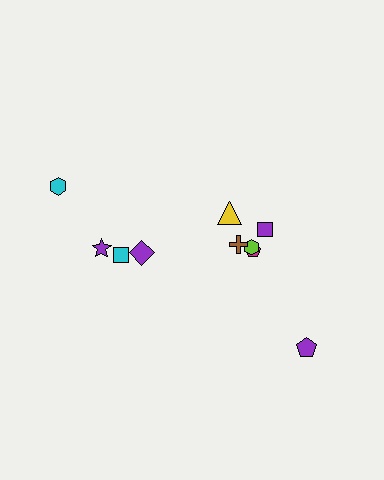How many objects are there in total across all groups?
There are 10 objects.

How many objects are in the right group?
There are 6 objects.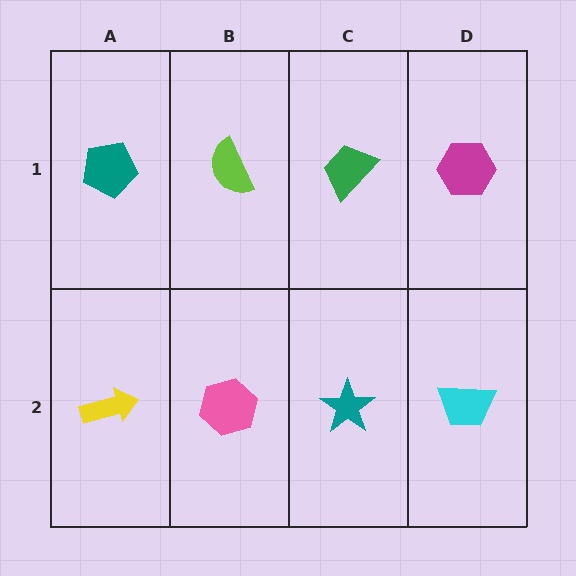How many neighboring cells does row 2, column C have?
3.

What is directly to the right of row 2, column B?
A teal star.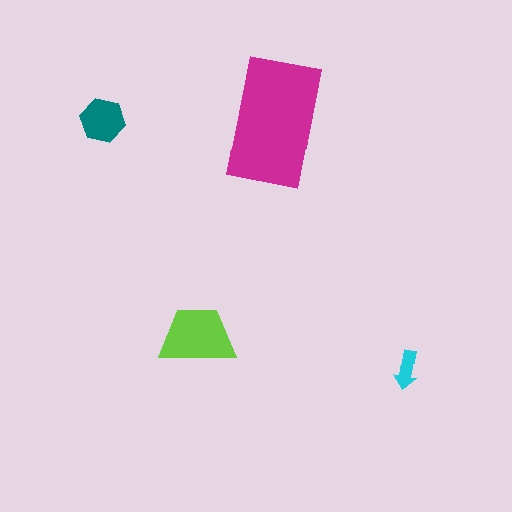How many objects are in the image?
There are 4 objects in the image.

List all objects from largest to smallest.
The magenta rectangle, the lime trapezoid, the teal hexagon, the cyan arrow.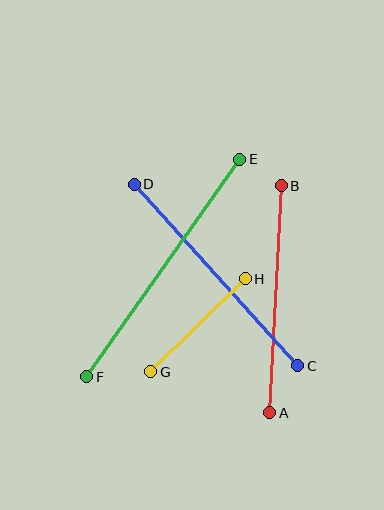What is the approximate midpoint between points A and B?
The midpoint is at approximately (276, 299) pixels.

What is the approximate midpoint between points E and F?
The midpoint is at approximately (163, 268) pixels.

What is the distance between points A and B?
The distance is approximately 228 pixels.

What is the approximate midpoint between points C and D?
The midpoint is at approximately (216, 275) pixels.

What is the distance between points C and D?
The distance is approximately 245 pixels.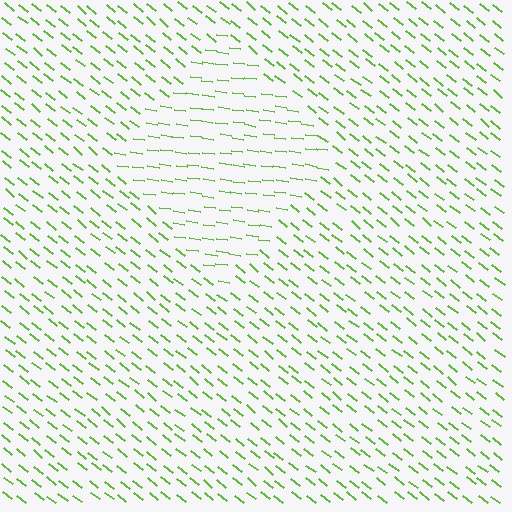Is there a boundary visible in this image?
Yes, there is a texture boundary formed by a change in line orientation.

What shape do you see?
I see a diamond.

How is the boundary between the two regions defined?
The boundary is defined purely by a change in line orientation (approximately 30 degrees difference). All lines are the same color and thickness.